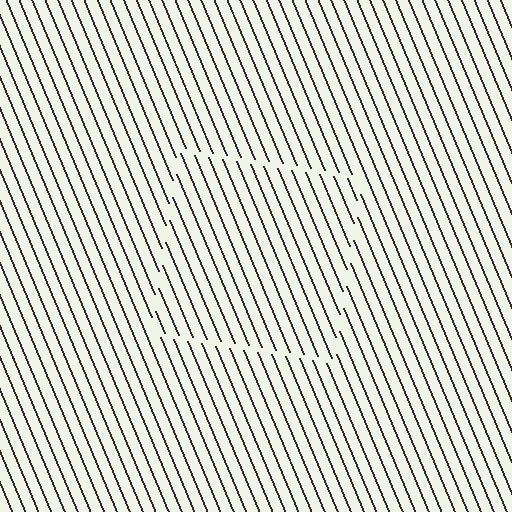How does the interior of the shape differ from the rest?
The interior of the shape contains the same grating, shifted by half a period — the contour is defined by the phase discontinuity where line-ends from the inner and outer gratings abut.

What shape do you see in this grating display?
An illusory square. The interior of the shape contains the same grating, shifted by half a period — the contour is defined by the phase discontinuity where line-ends from the inner and outer gratings abut.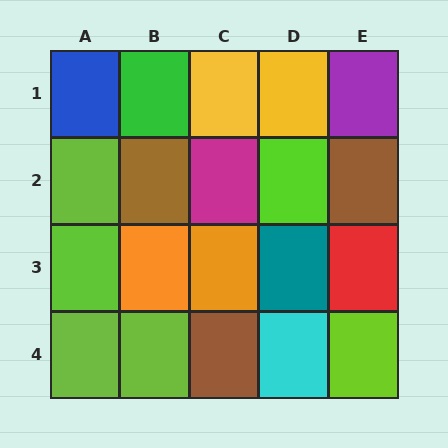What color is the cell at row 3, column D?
Teal.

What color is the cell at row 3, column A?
Lime.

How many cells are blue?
1 cell is blue.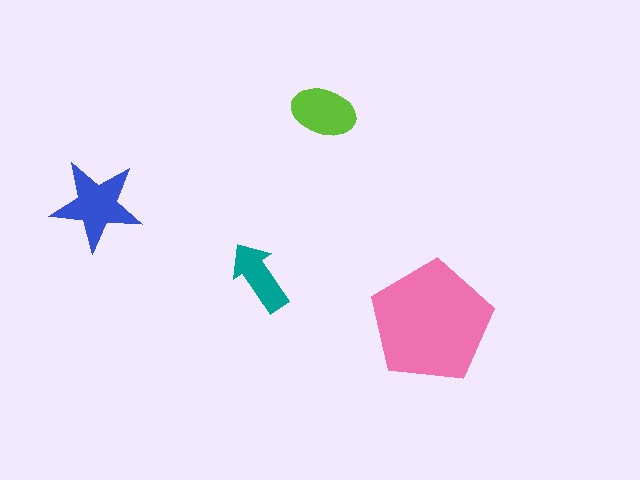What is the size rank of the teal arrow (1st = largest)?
4th.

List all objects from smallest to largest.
The teal arrow, the lime ellipse, the blue star, the pink pentagon.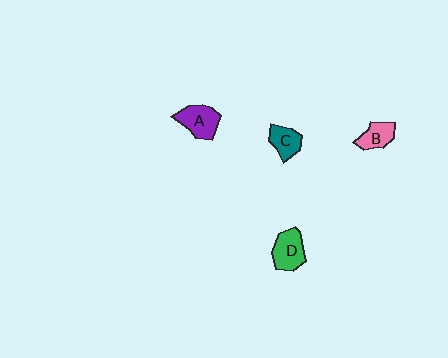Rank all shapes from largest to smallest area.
From largest to smallest: D (green), A (purple), C (teal), B (pink).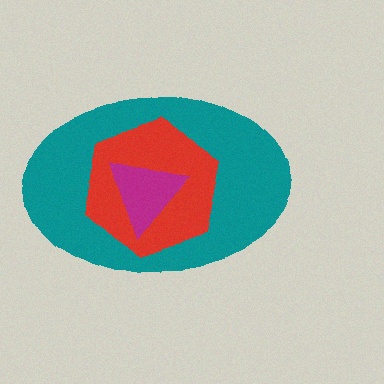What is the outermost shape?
The teal ellipse.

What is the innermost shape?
The magenta triangle.